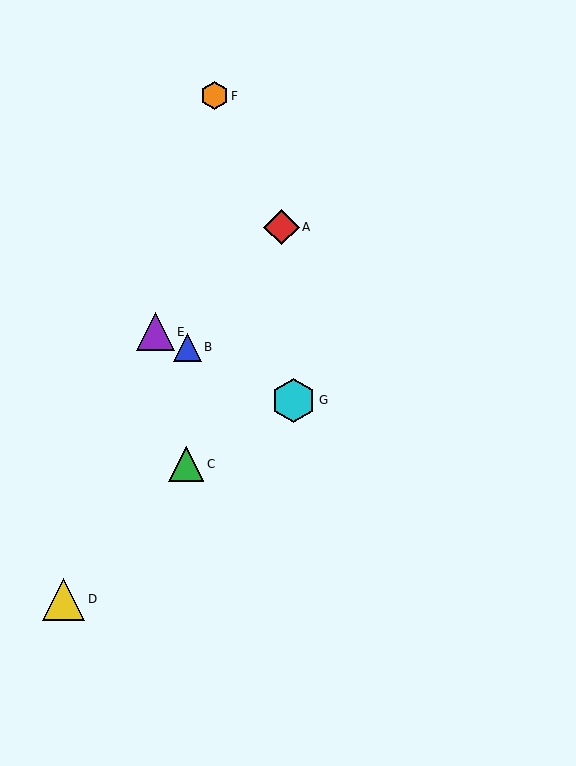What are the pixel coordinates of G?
Object G is at (294, 400).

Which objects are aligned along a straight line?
Objects B, E, G are aligned along a straight line.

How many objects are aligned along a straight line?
3 objects (B, E, G) are aligned along a straight line.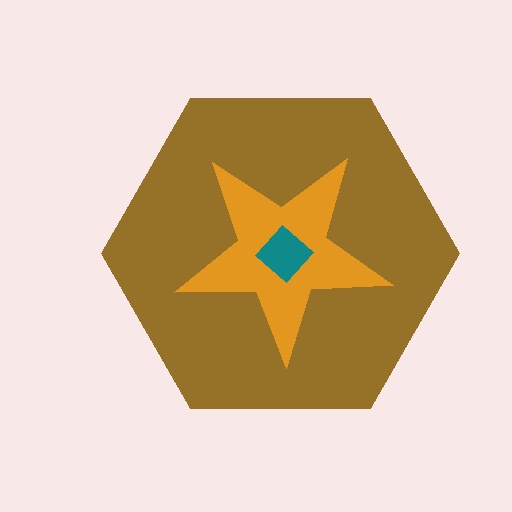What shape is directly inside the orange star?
The teal diamond.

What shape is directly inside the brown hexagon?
The orange star.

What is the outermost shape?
The brown hexagon.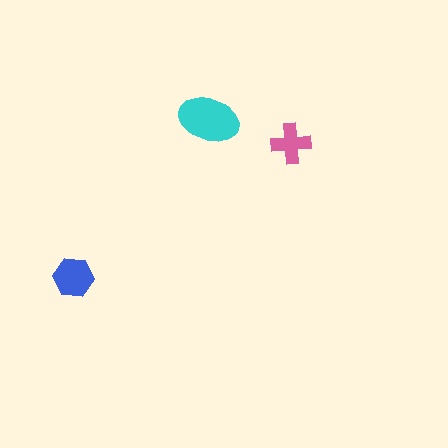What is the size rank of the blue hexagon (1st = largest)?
2nd.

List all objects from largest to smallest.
The cyan ellipse, the blue hexagon, the pink cross.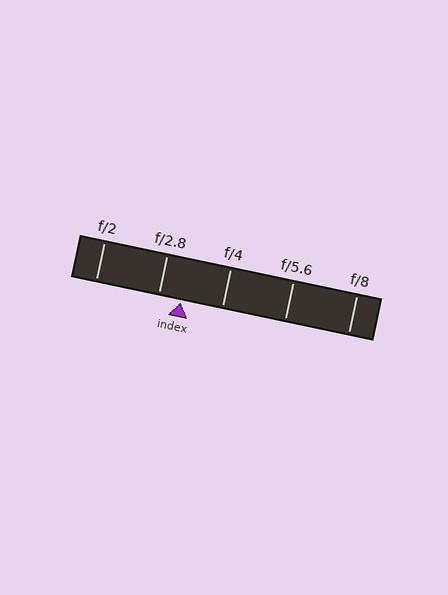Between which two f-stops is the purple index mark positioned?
The index mark is between f/2.8 and f/4.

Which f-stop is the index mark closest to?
The index mark is closest to f/2.8.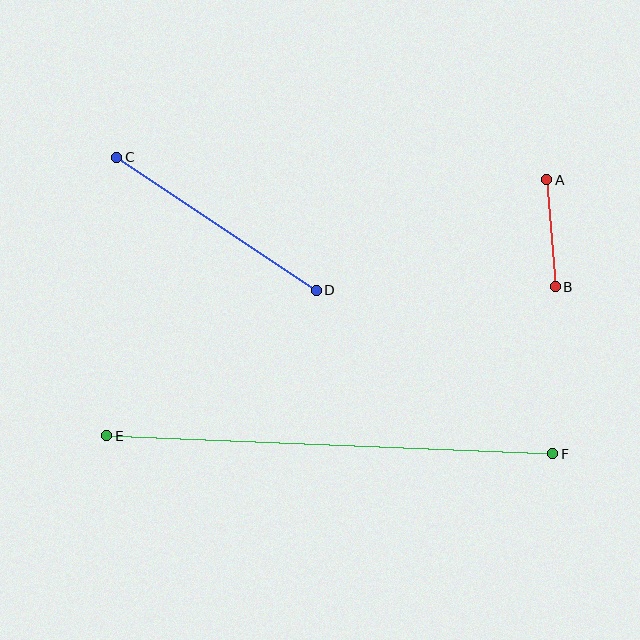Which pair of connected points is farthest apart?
Points E and F are farthest apart.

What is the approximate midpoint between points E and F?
The midpoint is at approximately (330, 445) pixels.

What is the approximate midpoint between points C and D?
The midpoint is at approximately (216, 224) pixels.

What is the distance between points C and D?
The distance is approximately 240 pixels.